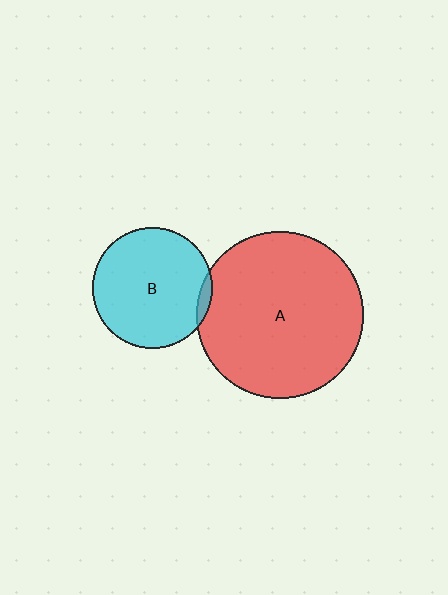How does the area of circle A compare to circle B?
Approximately 1.9 times.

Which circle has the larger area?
Circle A (red).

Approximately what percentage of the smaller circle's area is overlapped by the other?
Approximately 5%.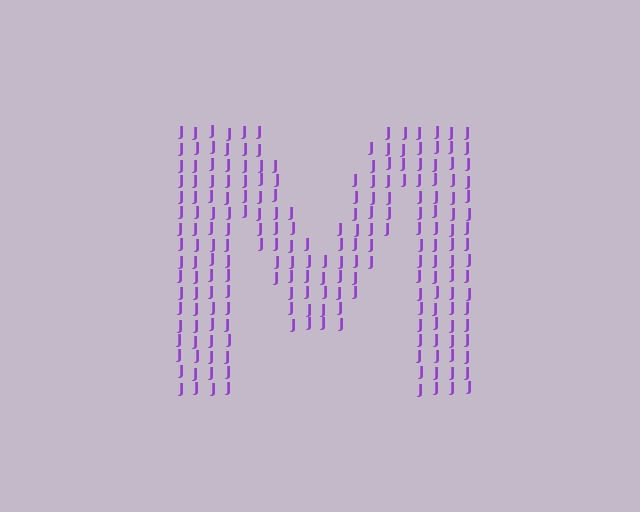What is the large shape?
The large shape is the letter M.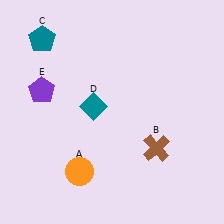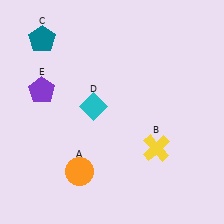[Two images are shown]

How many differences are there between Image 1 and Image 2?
There are 2 differences between the two images.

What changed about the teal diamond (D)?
In Image 1, D is teal. In Image 2, it changed to cyan.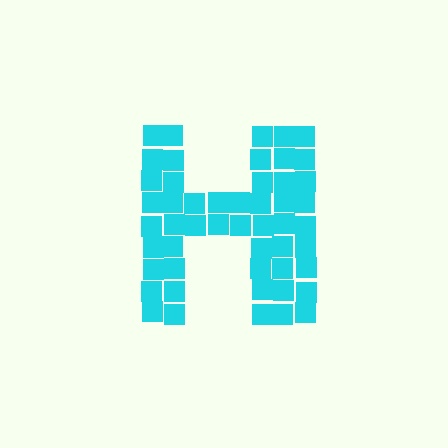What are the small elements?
The small elements are squares.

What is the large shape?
The large shape is the letter H.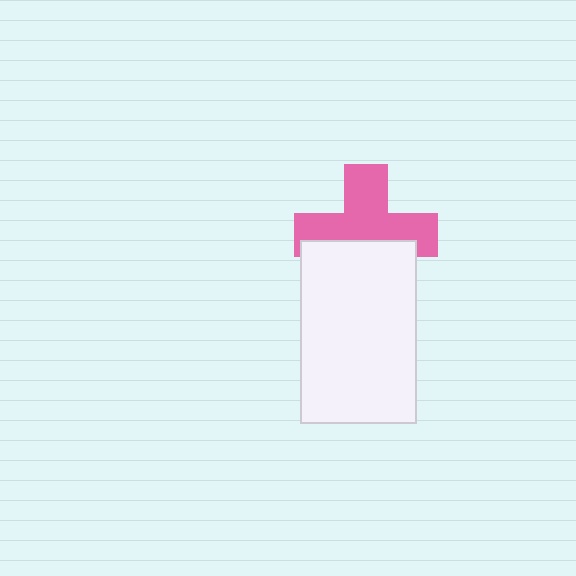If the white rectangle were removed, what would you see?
You would see the complete pink cross.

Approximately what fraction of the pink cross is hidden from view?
Roughly 40% of the pink cross is hidden behind the white rectangle.